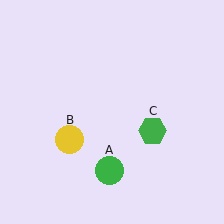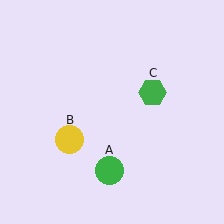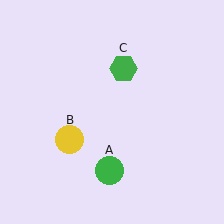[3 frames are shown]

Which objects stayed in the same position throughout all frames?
Green circle (object A) and yellow circle (object B) remained stationary.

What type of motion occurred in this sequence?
The green hexagon (object C) rotated counterclockwise around the center of the scene.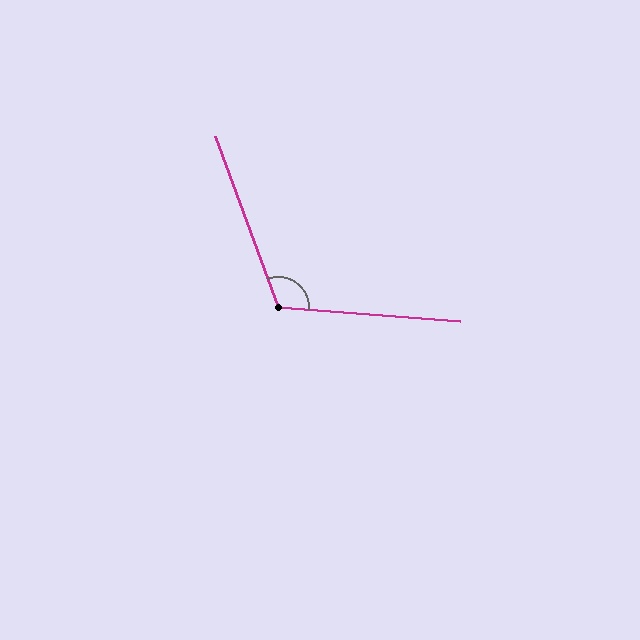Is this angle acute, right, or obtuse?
It is obtuse.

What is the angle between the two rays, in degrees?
Approximately 115 degrees.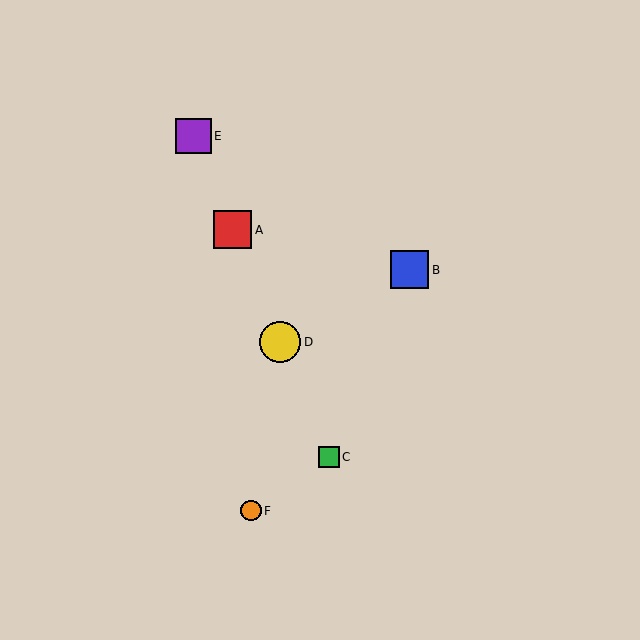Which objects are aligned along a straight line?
Objects A, C, D, E are aligned along a straight line.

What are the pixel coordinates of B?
Object B is at (410, 270).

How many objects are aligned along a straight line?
4 objects (A, C, D, E) are aligned along a straight line.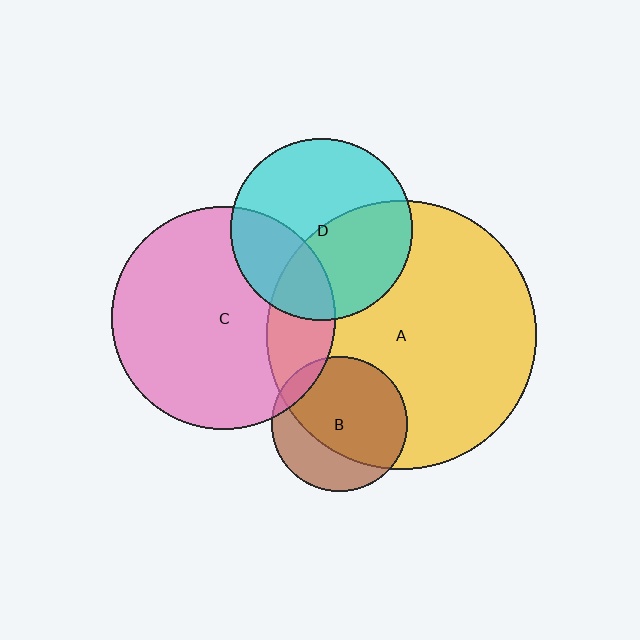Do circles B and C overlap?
Yes.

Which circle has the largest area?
Circle A (yellow).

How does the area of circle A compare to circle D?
Approximately 2.2 times.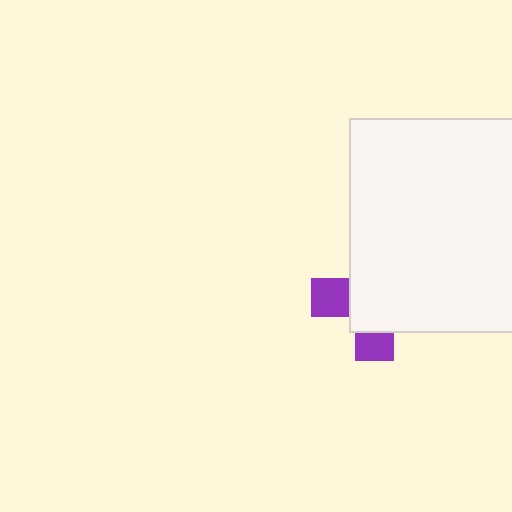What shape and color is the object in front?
The object in front is a white square.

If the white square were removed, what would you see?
You would see the complete purple cross.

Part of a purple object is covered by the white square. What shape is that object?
It is a cross.